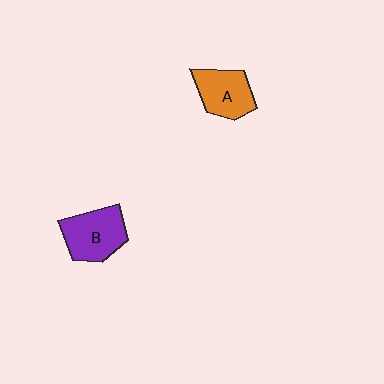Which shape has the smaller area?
Shape A (orange).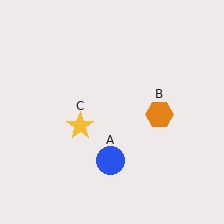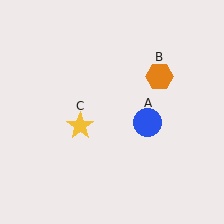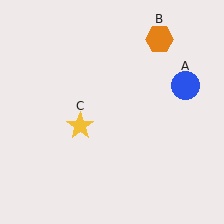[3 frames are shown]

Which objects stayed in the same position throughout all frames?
Yellow star (object C) remained stationary.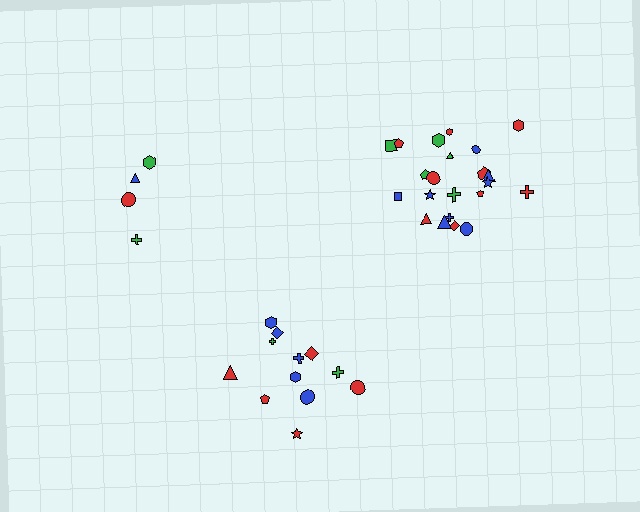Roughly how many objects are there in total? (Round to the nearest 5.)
Roughly 40 objects in total.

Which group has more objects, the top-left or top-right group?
The top-right group.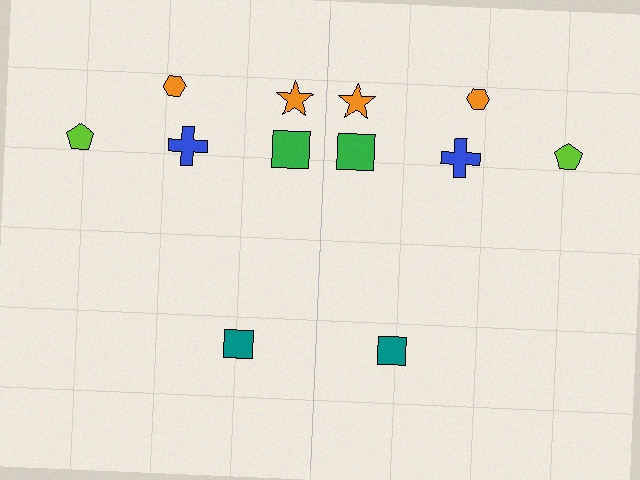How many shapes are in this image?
There are 12 shapes in this image.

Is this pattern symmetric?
Yes, this pattern has bilateral (reflection) symmetry.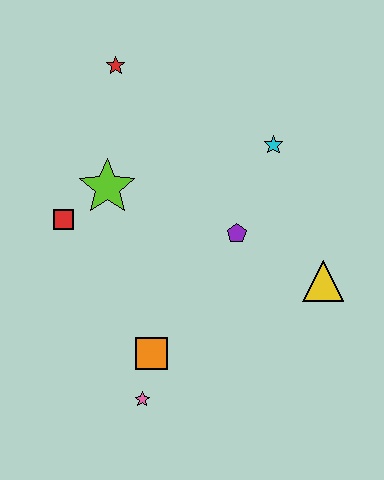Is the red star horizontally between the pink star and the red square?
Yes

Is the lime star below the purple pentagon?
No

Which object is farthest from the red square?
The yellow triangle is farthest from the red square.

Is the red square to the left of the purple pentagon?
Yes